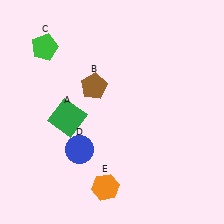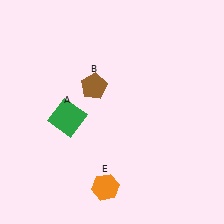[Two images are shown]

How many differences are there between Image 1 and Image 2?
There are 2 differences between the two images.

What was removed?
The green pentagon (C), the blue circle (D) were removed in Image 2.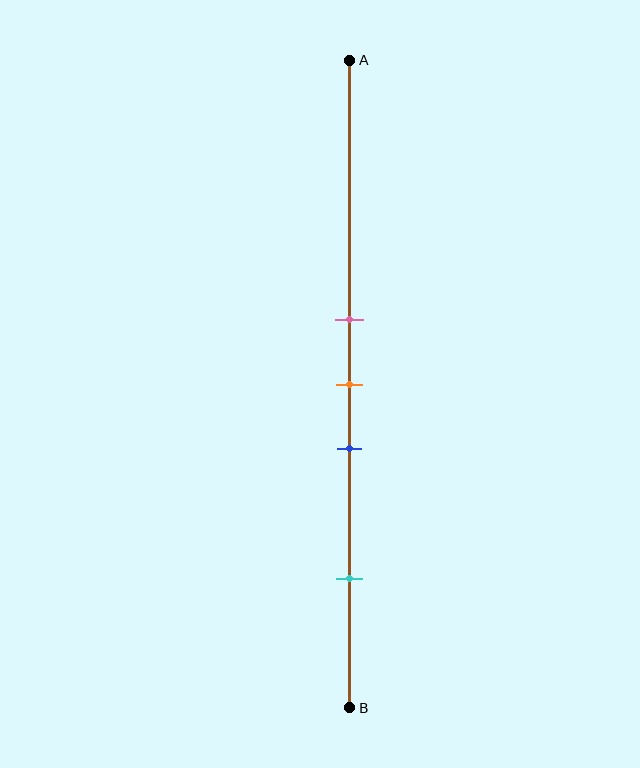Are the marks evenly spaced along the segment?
No, the marks are not evenly spaced.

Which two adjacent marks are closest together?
The pink and orange marks are the closest adjacent pair.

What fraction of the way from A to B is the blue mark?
The blue mark is approximately 60% (0.6) of the way from A to B.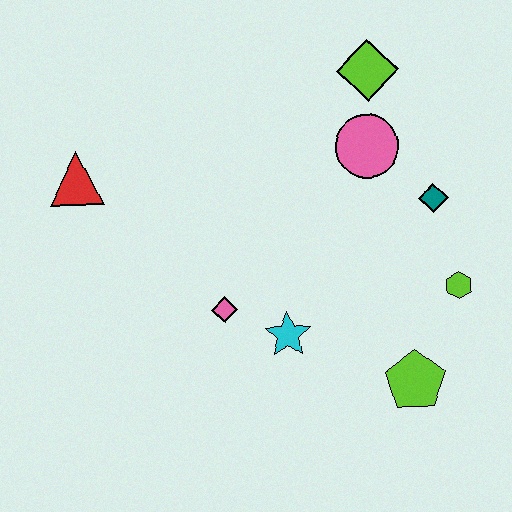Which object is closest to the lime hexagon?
The teal diamond is closest to the lime hexagon.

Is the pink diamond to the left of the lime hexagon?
Yes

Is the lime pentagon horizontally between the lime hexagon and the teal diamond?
No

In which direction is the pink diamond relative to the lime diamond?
The pink diamond is below the lime diamond.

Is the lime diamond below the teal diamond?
No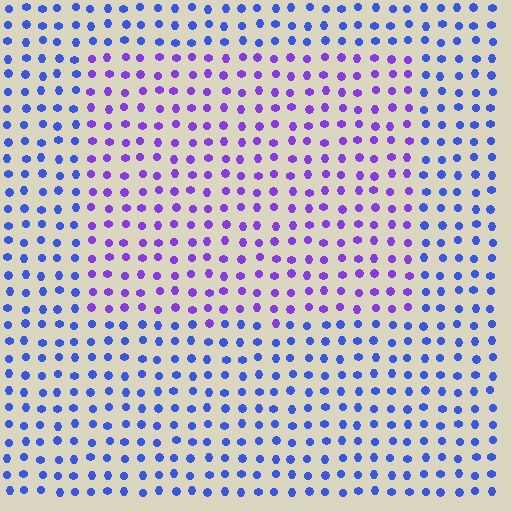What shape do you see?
I see a rectangle.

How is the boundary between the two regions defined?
The boundary is defined purely by a slight shift in hue (about 38 degrees). Spacing, size, and orientation are identical on both sides.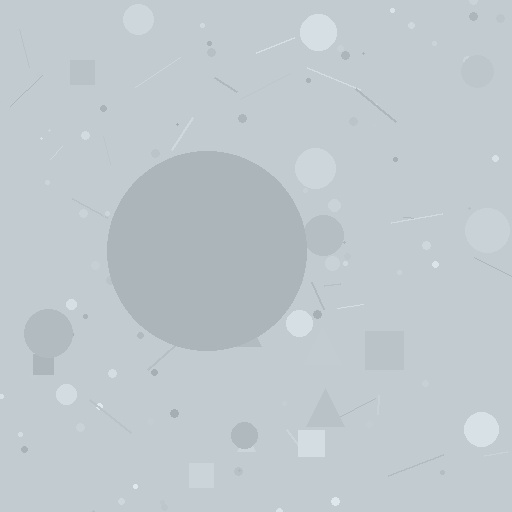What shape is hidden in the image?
A circle is hidden in the image.